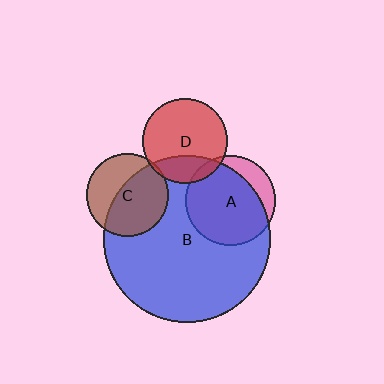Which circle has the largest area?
Circle B (blue).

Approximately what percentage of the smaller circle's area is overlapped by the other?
Approximately 80%.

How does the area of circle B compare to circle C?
Approximately 4.1 times.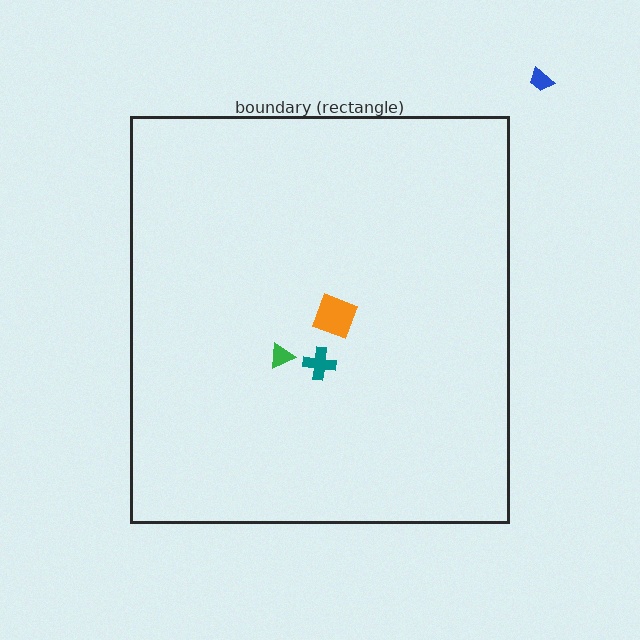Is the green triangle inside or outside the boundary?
Inside.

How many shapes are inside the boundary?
3 inside, 1 outside.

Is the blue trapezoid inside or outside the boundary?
Outside.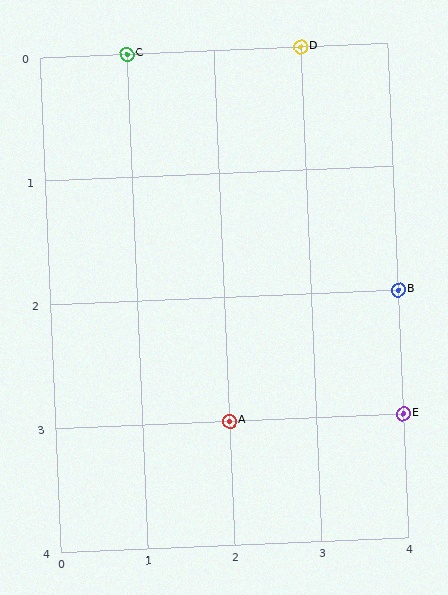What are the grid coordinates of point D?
Point D is at grid coordinates (3, 0).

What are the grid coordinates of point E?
Point E is at grid coordinates (4, 3).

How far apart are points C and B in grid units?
Points C and B are 3 columns and 2 rows apart (about 3.6 grid units diagonally).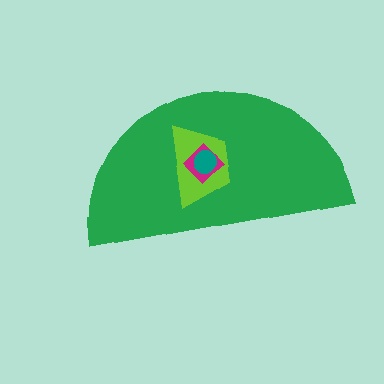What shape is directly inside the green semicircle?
The lime trapezoid.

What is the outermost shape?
The green semicircle.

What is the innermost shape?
The teal circle.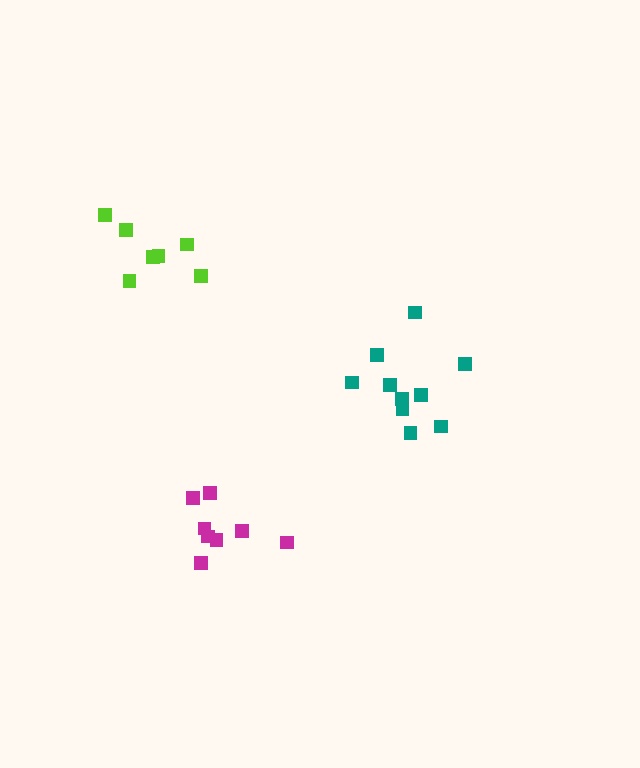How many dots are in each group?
Group 1: 8 dots, Group 2: 10 dots, Group 3: 7 dots (25 total).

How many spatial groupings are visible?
There are 3 spatial groupings.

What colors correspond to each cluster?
The clusters are colored: magenta, teal, lime.